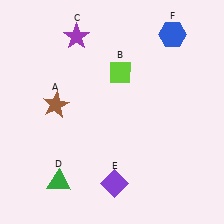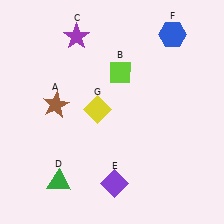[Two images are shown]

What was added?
A yellow diamond (G) was added in Image 2.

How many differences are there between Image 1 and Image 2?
There is 1 difference between the two images.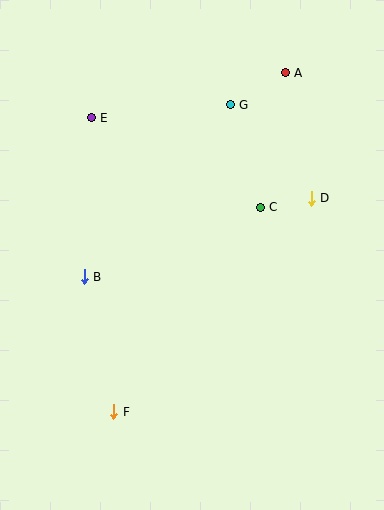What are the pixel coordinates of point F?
Point F is at (114, 412).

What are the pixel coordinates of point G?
Point G is at (230, 105).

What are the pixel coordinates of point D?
Point D is at (311, 198).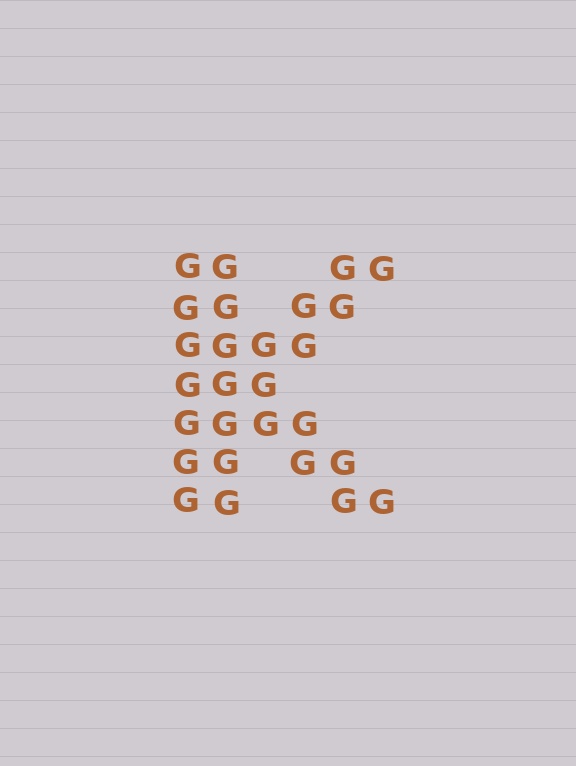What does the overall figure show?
The overall figure shows the letter K.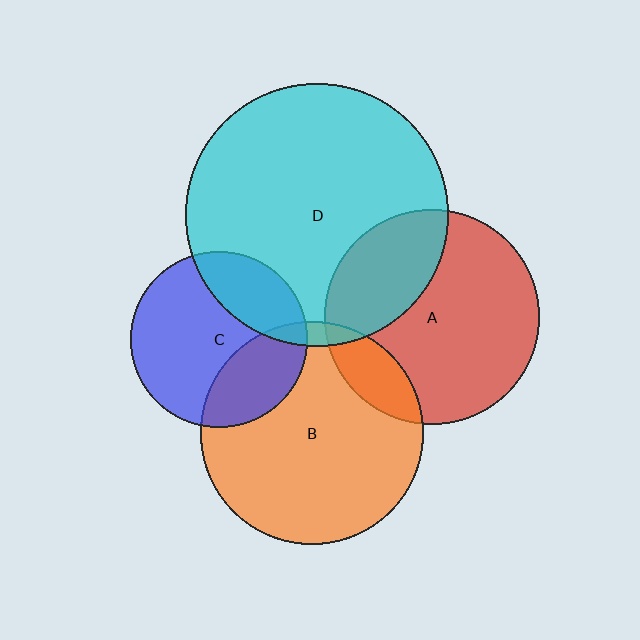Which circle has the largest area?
Circle D (cyan).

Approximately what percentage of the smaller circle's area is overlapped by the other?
Approximately 30%.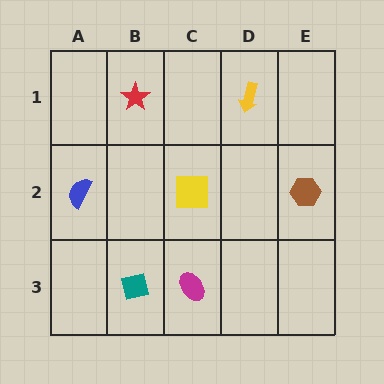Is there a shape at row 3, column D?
No, that cell is empty.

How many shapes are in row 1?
2 shapes.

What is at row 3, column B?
A teal square.